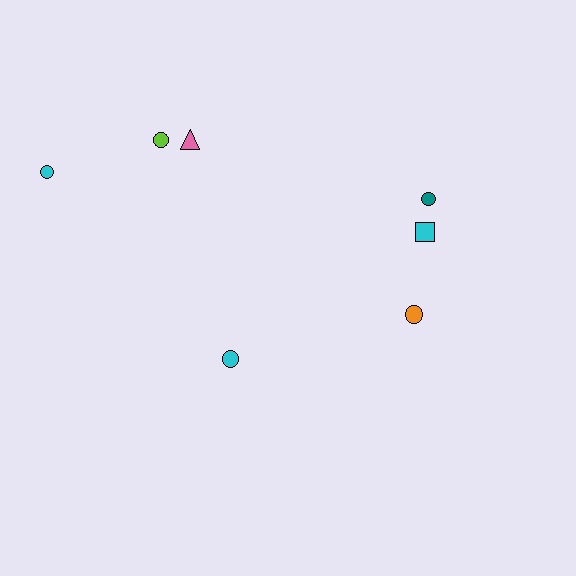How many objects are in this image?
There are 7 objects.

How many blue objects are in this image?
There are no blue objects.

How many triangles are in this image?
There is 1 triangle.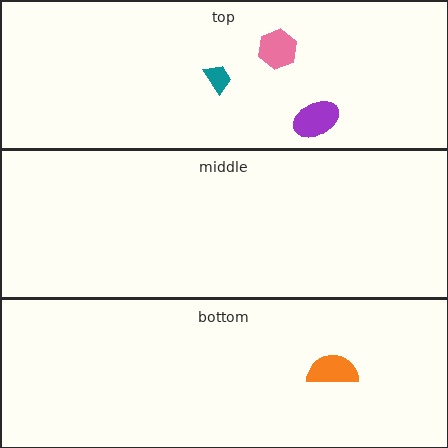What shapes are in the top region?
The purple ellipse, the pink hexagon, the teal trapezoid.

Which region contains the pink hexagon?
The top region.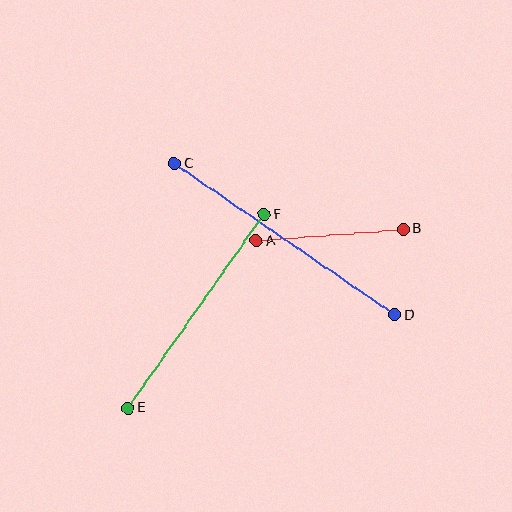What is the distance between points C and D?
The distance is approximately 268 pixels.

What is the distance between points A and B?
The distance is approximately 148 pixels.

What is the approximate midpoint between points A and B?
The midpoint is at approximately (330, 235) pixels.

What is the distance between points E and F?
The distance is approximately 236 pixels.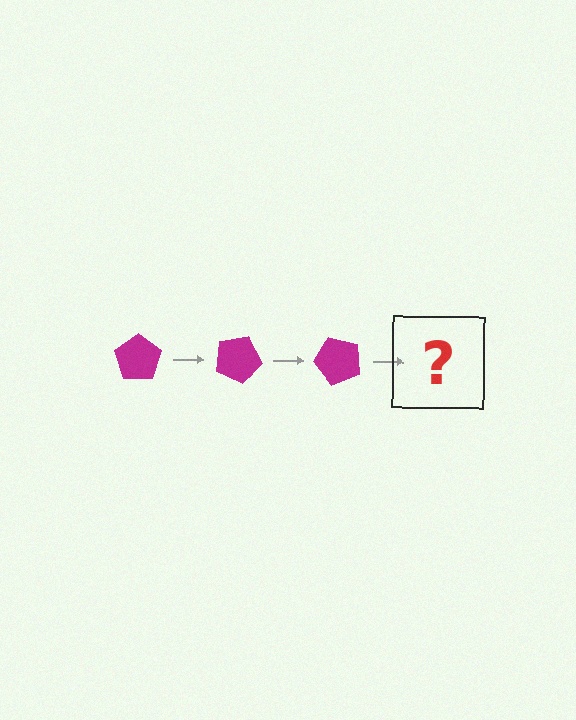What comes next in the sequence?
The next element should be a magenta pentagon rotated 75 degrees.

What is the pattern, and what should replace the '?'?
The pattern is that the pentagon rotates 25 degrees each step. The '?' should be a magenta pentagon rotated 75 degrees.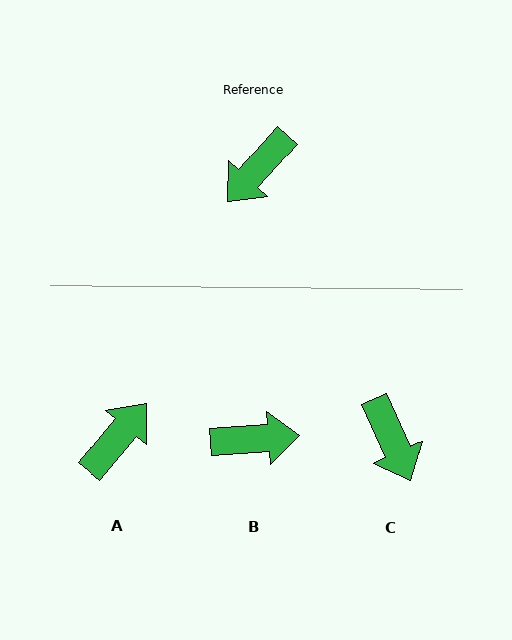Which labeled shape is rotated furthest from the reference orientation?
A, about 178 degrees away.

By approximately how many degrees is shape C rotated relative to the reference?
Approximately 67 degrees counter-clockwise.